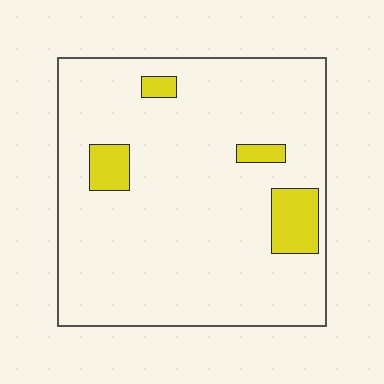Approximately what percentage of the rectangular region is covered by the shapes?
Approximately 10%.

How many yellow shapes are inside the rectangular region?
4.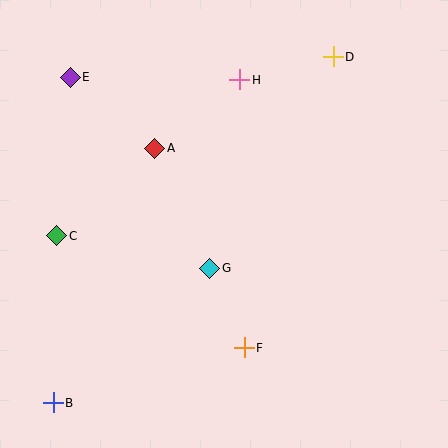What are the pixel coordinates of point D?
Point D is at (333, 57).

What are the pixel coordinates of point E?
Point E is at (70, 77).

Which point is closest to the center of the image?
Point G at (210, 268) is closest to the center.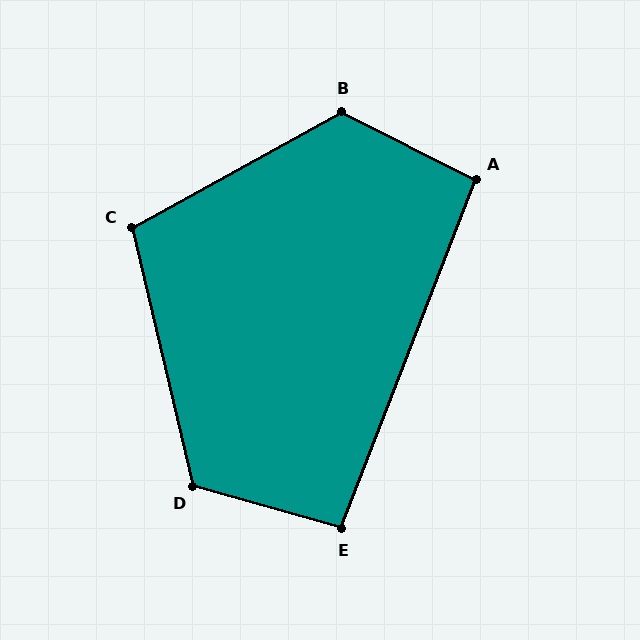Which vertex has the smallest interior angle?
E, at approximately 95 degrees.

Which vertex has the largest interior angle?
B, at approximately 124 degrees.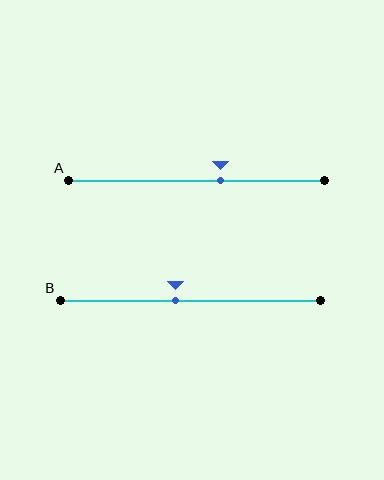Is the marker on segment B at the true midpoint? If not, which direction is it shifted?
No, the marker on segment B is shifted to the left by about 5% of the segment length.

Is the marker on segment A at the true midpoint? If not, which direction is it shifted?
No, the marker on segment A is shifted to the right by about 9% of the segment length.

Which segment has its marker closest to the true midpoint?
Segment B has its marker closest to the true midpoint.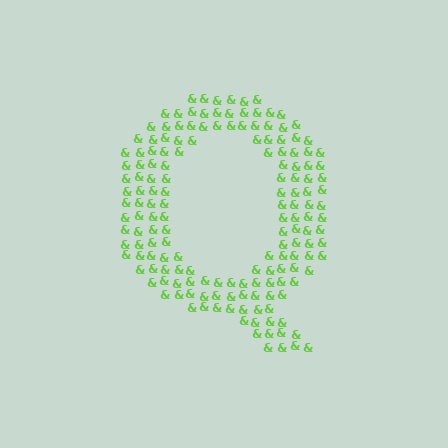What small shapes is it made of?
It is made of small ampersands.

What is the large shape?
The large shape is the letter Q.